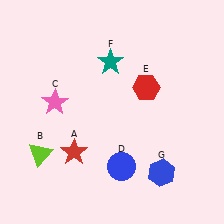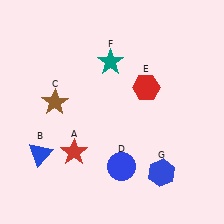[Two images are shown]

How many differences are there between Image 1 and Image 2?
There are 2 differences between the two images.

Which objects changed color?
B changed from lime to blue. C changed from pink to brown.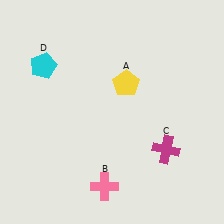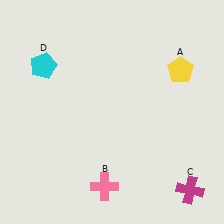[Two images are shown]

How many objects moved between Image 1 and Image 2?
2 objects moved between the two images.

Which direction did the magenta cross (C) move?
The magenta cross (C) moved down.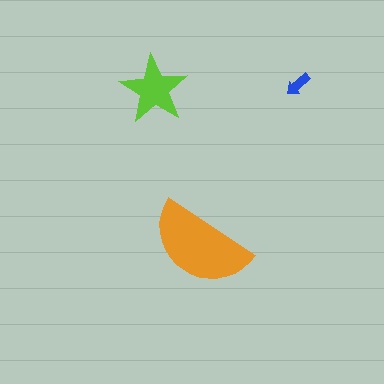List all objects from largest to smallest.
The orange semicircle, the lime star, the blue arrow.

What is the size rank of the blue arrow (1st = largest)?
3rd.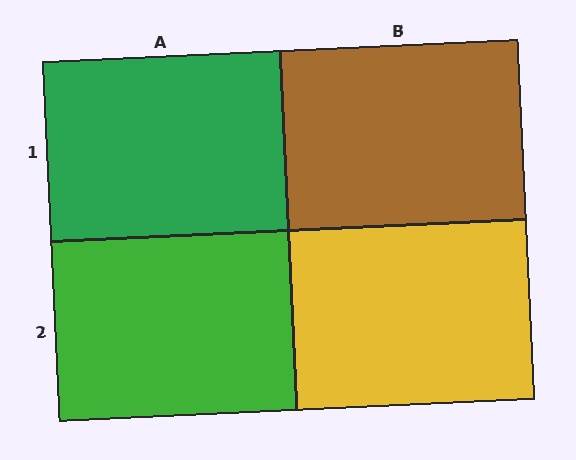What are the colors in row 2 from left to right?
Green, yellow.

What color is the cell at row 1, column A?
Green.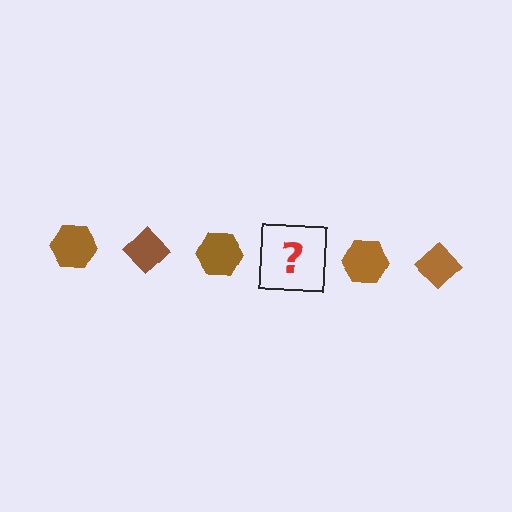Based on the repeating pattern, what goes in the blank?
The blank should be a brown diamond.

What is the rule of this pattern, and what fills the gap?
The rule is that the pattern cycles through hexagon, diamond shapes in brown. The gap should be filled with a brown diamond.